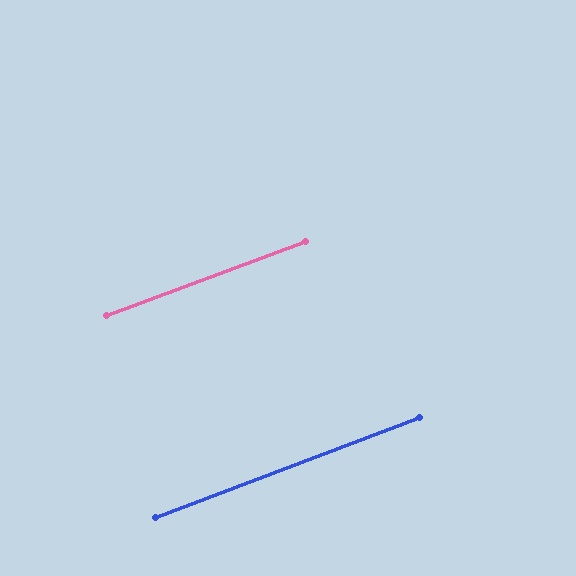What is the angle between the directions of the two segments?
Approximately 1 degree.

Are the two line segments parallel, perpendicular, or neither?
Parallel — their directions differ by only 0.6°.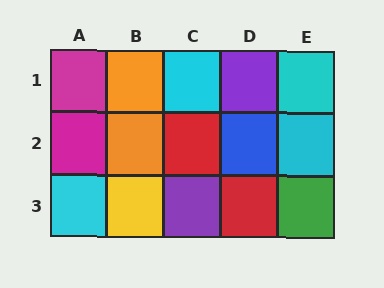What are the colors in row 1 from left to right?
Magenta, orange, cyan, purple, cyan.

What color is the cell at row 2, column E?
Cyan.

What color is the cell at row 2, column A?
Magenta.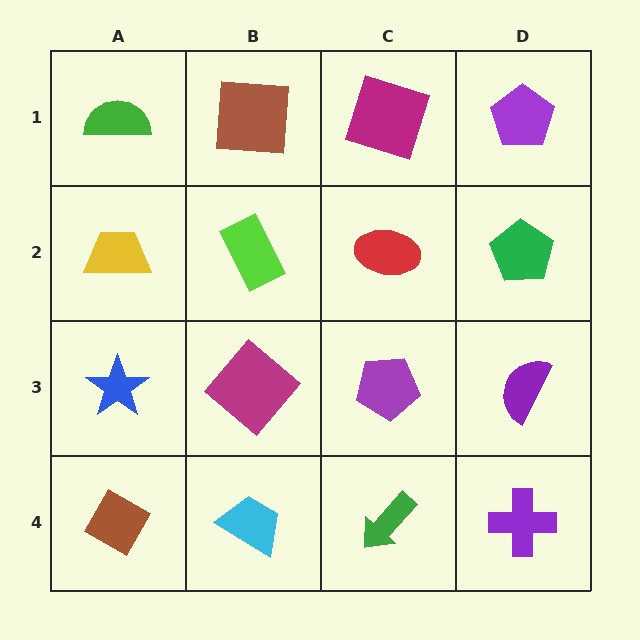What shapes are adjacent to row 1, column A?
A yellow trapezoid (row 2, column A), a brown square (row 1, column B).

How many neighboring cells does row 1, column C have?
3.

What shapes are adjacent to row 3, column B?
A lime rectangle (row 2, column B), a cyan trapezoid (row 4, column B), a blue star (row 3, column A), a purple pentagon (row 3, column C).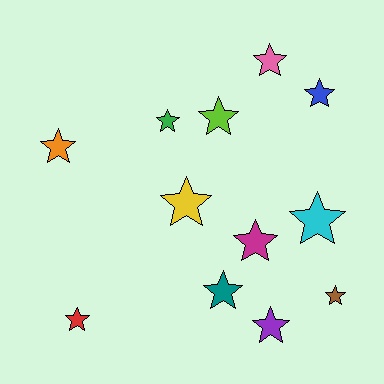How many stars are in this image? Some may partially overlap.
There are 12 stars.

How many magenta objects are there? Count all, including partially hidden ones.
There is 1 magenta object.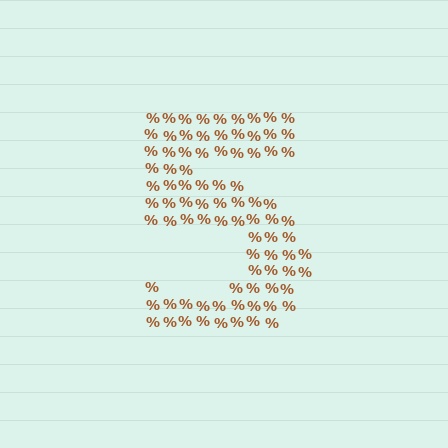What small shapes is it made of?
It is made of small percent signs.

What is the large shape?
The large shape is the digit 5.